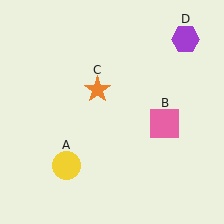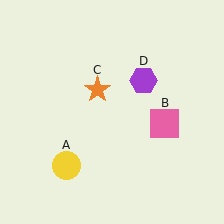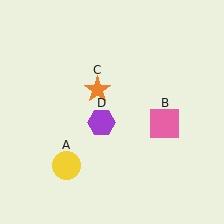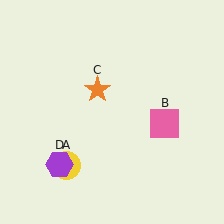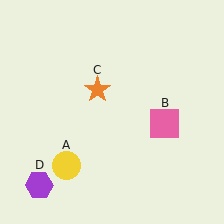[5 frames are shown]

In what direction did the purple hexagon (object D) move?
The purple hexagon (object D) moved down and to the left.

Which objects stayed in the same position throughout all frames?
Yellow circle (object A) and pink square (object B) and orange star (object C) remained stationary.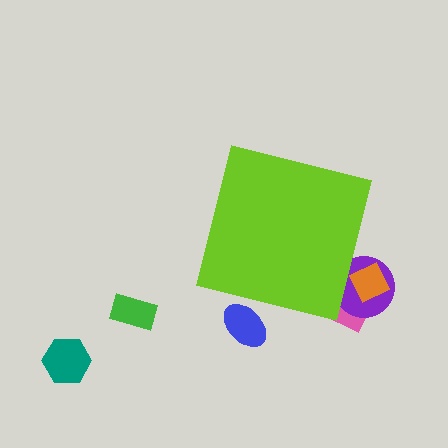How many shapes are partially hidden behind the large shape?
4 shapes are partially hidden.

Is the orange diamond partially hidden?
Yes, the orange diamond is partially hidden behind the lime square.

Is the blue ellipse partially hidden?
Yes, the blue ellipse is partially hidden behind the lime square.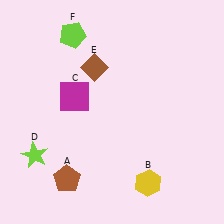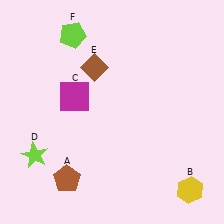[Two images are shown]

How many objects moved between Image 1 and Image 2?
1 object moved between the two images.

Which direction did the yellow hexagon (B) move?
The yellow hexagon (B) moved right.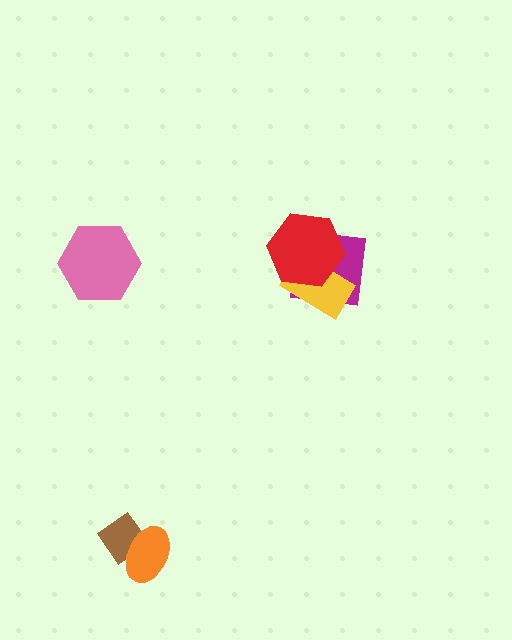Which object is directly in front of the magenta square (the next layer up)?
The yellow rectangle is directly in front of the magenta square.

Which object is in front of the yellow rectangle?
The red hexagon is in front of the yellow rectangle.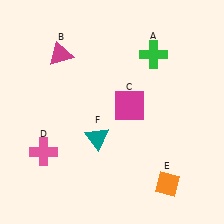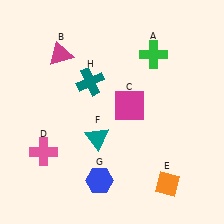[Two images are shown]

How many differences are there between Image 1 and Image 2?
There are 2 differences between the two images.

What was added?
A blue hexagon (G), a teal cross (H) were added in Image 2.